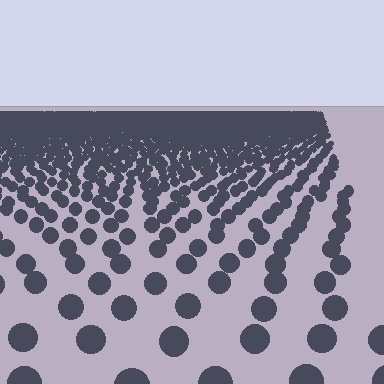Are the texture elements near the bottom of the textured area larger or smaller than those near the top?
Larger. Near the bottom, elements are closer to the viewer and appear at a bigger on-screen size.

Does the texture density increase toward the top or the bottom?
Density increases toward the top.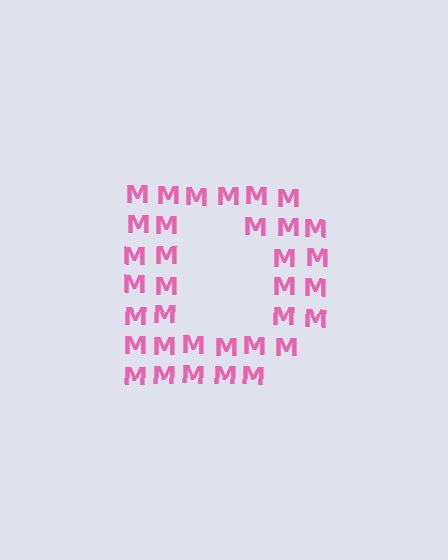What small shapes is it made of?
It is made of small letter M's.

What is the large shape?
The large shape is the letter D.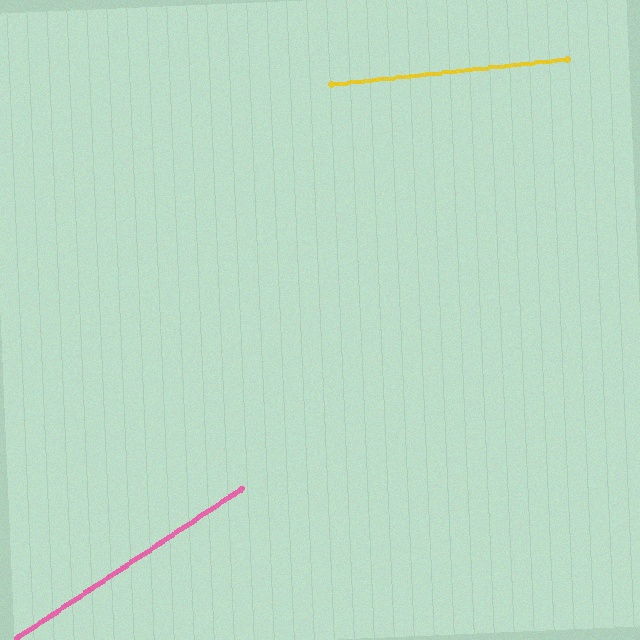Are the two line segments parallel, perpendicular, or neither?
Neither parallel nor perpendicular — they differ by about 27°.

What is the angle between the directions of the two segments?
Approximately 27 degrees.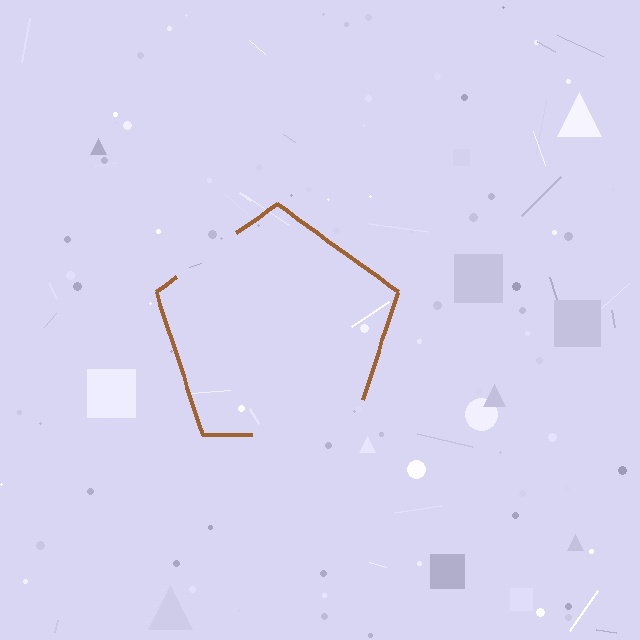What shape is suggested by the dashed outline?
The dashed outline suggests a pentagon.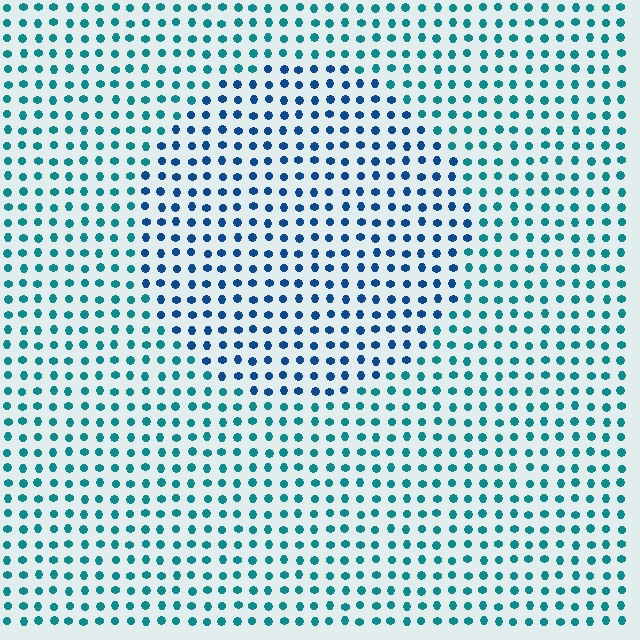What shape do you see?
I see a circle.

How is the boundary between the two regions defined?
The boundary is defined purely by a slight shift in hue (about 32 degrees). Spacing, size, and orientation are identical on both sides.